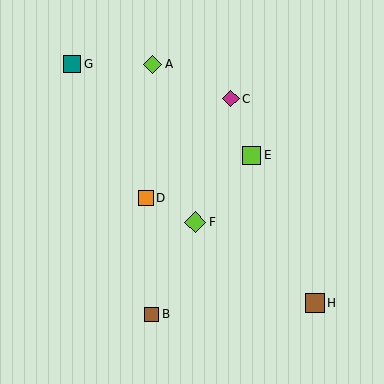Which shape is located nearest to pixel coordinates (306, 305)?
The brown square (labeled H) at (315, 303) is nearest to that location.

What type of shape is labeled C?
Shape C is a magenta diamond.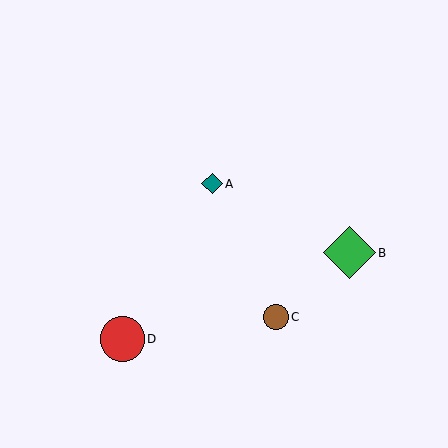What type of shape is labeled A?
Shape A is a teal diamond.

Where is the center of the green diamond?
The center of the green diamond is at (349, 253).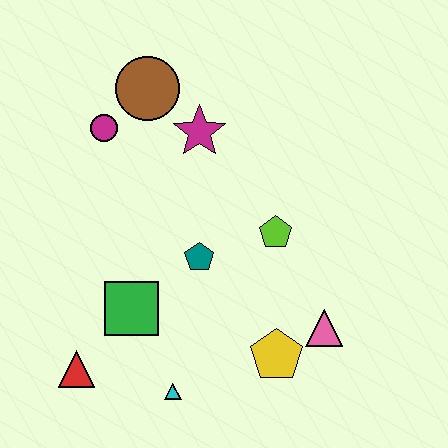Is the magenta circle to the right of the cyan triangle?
No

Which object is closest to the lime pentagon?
The teal pentagon is closest to the lime pentagon.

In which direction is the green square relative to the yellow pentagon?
The green square is to the left of the yellow pentagon.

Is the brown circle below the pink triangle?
No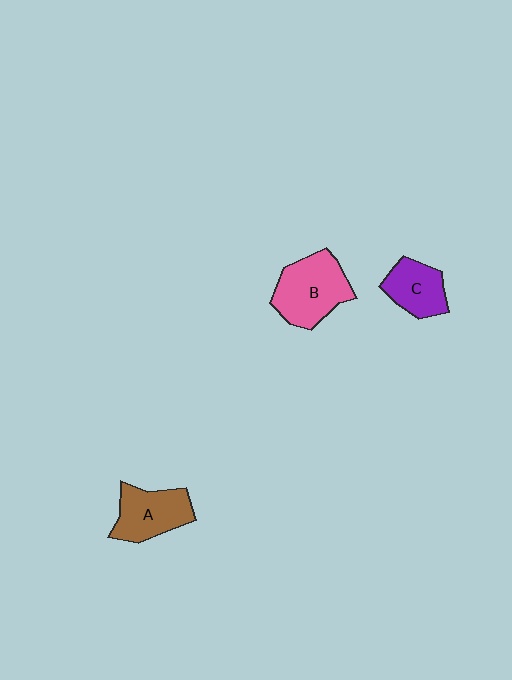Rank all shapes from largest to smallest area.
From largest to smallest: B (pink), A (brown), C (purple).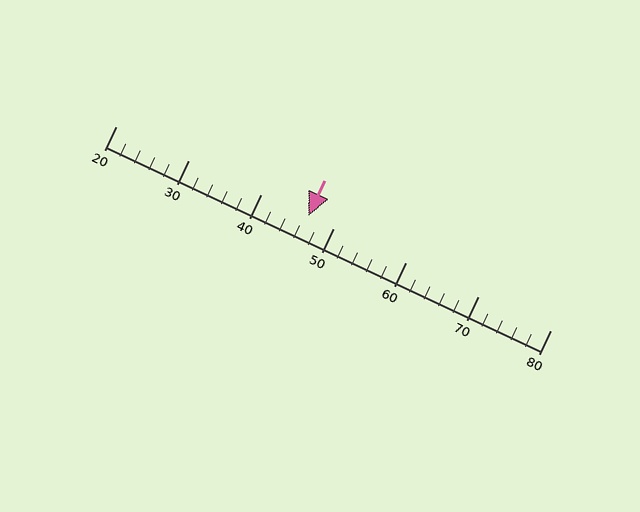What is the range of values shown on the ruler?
The ruler shows values from 20 to 80.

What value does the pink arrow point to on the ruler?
The pink arrow points to approximately 46.